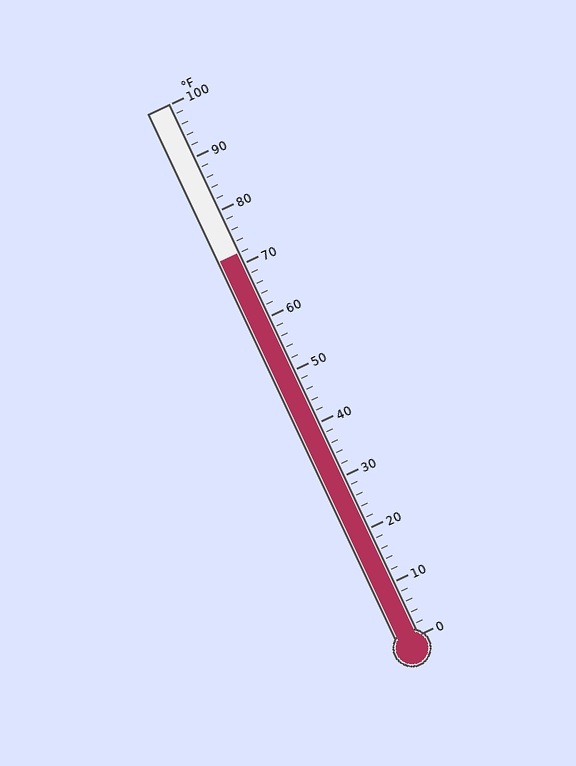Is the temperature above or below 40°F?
The temperature is above 40°F.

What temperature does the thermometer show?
The thermometer shows approximately 72°F.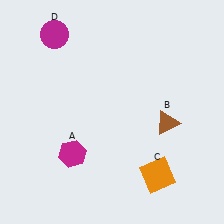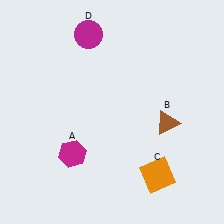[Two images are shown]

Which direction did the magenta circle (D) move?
The magenta circle (D) moved right.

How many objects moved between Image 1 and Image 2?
1 object moved between the two images.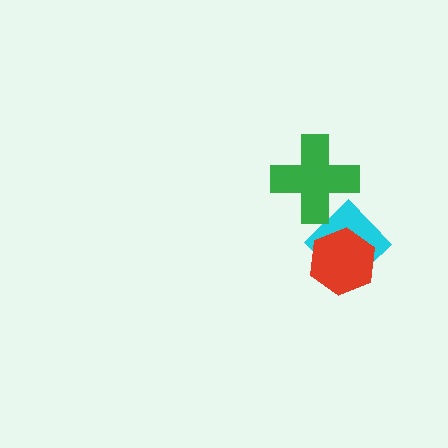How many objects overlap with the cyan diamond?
2 objects overlap with the cyan diamond.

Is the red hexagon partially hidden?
No, no other shape covers it.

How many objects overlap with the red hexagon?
1 object overlaps with the red hexagon.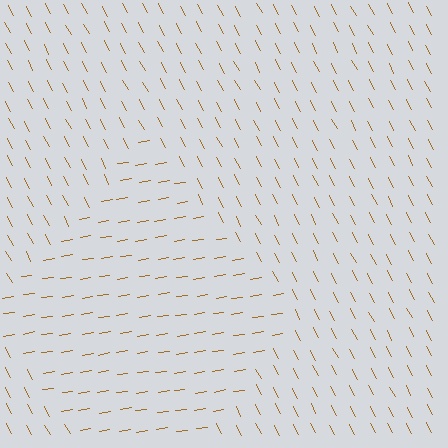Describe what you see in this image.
The image is filled with small brown line segments. A diamond region in the image has lines oriented differently from the surrounding lines, creating a visible texture boundary.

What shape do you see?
I see a diamond.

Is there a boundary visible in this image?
Yes, there is a texture boundary formed by a change in line orientation.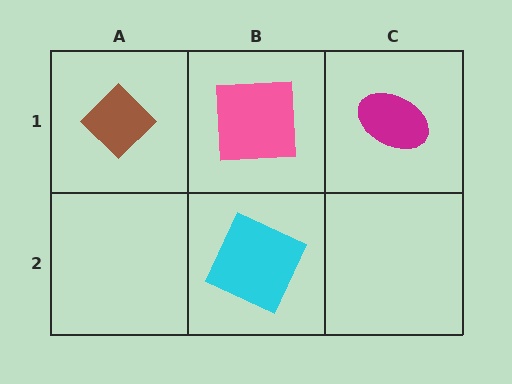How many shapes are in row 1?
3 shapes.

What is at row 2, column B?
A cyan square.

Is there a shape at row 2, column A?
No, that cell is empty.